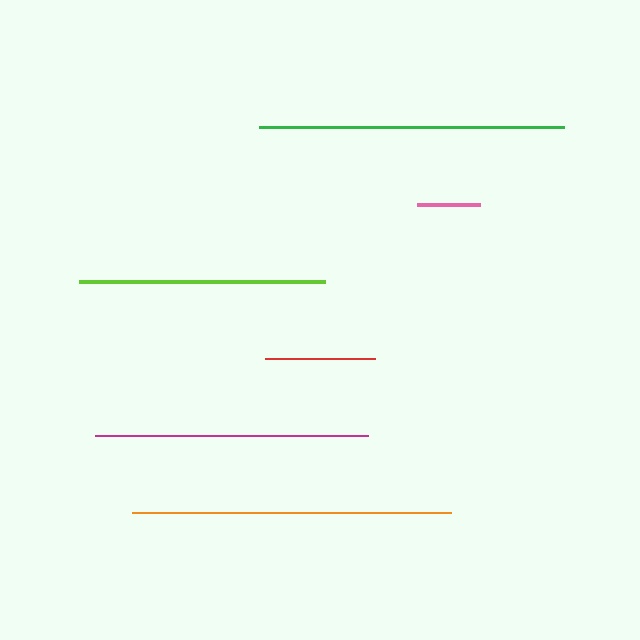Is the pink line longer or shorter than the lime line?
The lime line is longer than the pink line.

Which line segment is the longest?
The orange line is the longest at approximately 319 pixels.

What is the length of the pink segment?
The pink segment is approximately 63 pixels long.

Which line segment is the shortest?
The pink line is the shortest at approximately 63 pixels.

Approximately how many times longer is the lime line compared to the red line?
The lime line is approximately 2.2 times the length of the red line.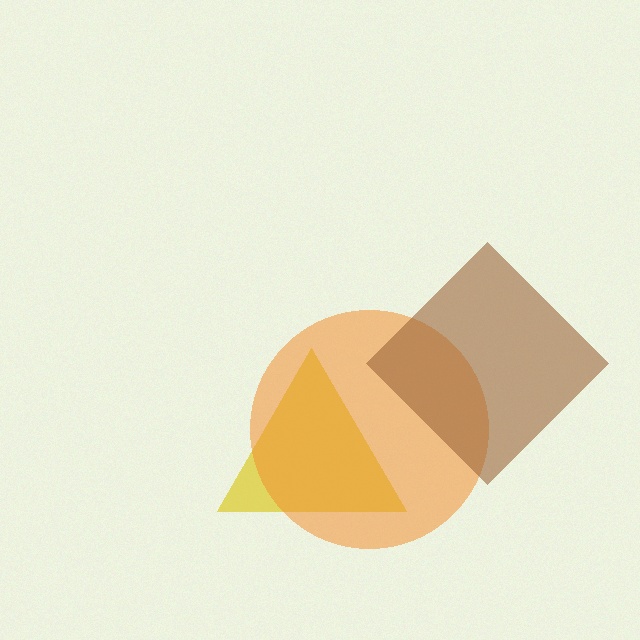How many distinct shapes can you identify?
There are 3 distinct shapes: a yellow triangle, an orange circle, a brown diamond.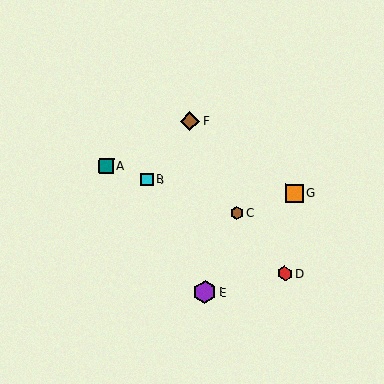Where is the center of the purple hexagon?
The center of the purple hexagon is at (205, 292).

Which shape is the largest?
The purple hexagon (labeled E) is the largest.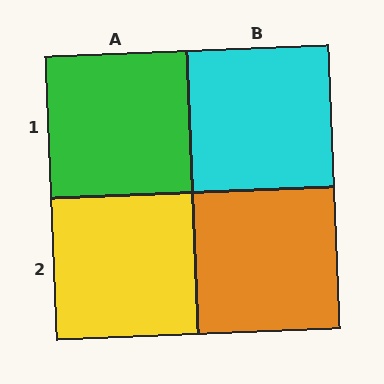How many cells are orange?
1 cell is orange.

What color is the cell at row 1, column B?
Cyan.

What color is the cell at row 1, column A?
Green.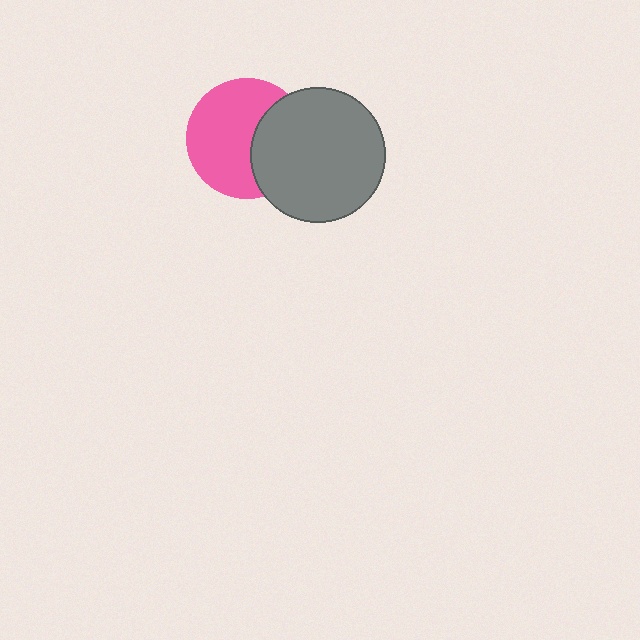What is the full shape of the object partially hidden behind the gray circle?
The partially hidden object is a pink circle.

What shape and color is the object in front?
The object in front is a gray circle.